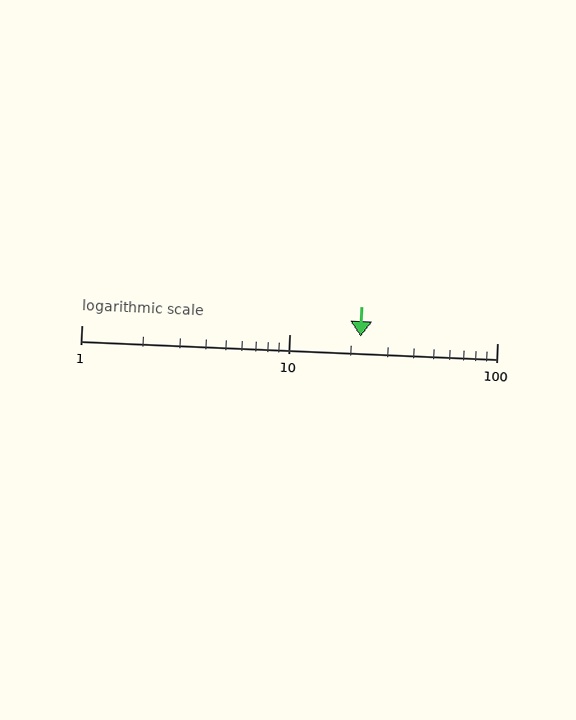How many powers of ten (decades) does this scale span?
The scale spans 2 decades, from 1 to 100.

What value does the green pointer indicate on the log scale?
The pointer indicates approximately 22.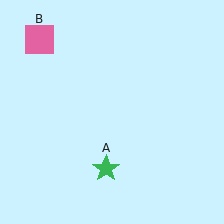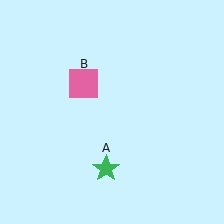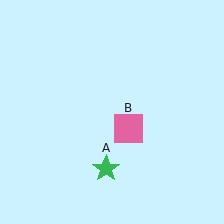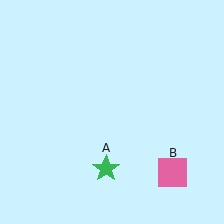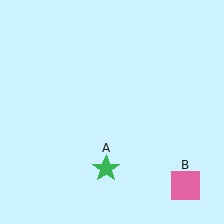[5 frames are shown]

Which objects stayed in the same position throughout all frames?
Green star (object A) remained stationary.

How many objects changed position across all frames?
1 object changed position: pink square (object B).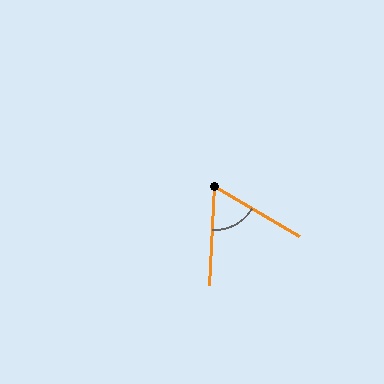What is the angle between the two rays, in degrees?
Approximately 62 degrees.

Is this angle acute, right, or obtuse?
It is acute.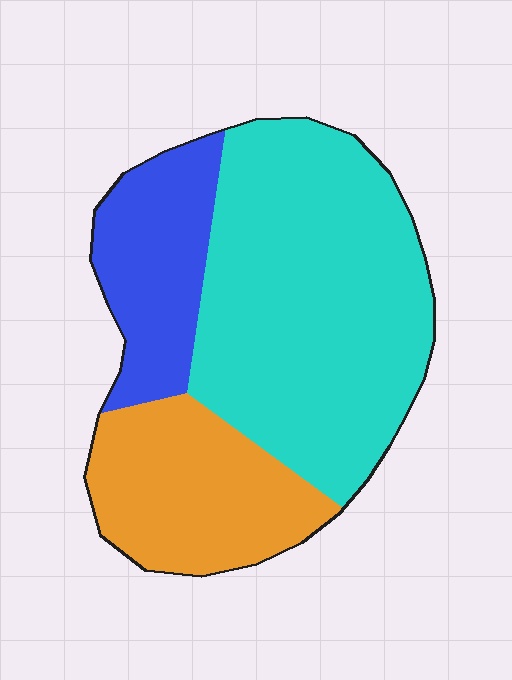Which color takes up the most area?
Cyan, at roughly 55%.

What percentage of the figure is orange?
Orange takes up about one quarter (1/4) of the figure.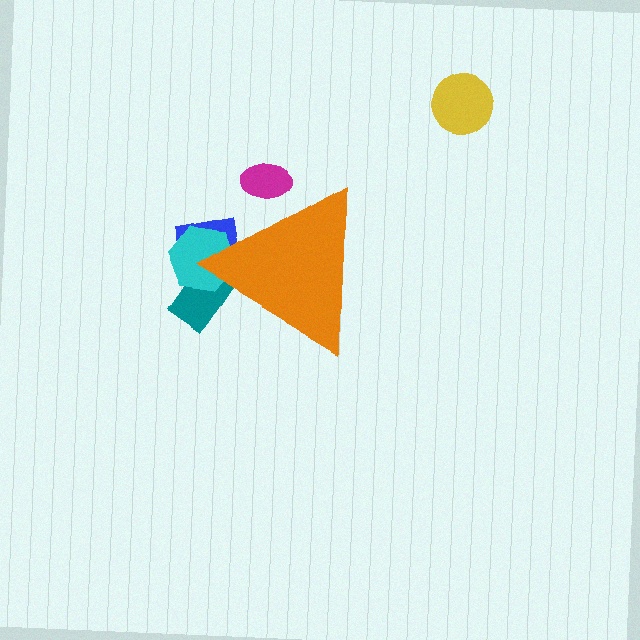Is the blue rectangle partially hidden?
Yes, the blue rectangle is partially hidden behind the orange triangle.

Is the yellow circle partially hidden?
No, the yellow circle is fully visible.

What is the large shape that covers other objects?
An orange triangle.